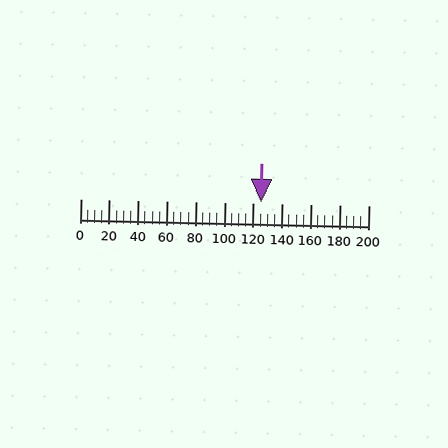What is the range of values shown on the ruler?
The ruler shows values from 0 to 200.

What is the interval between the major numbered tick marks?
The major tick marks are spaced 20 units apart.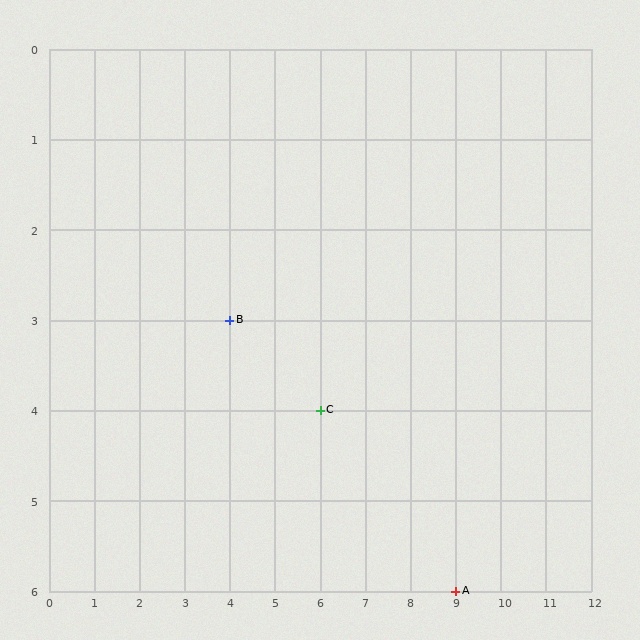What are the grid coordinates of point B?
Point B is at grid coordinates (4, 3).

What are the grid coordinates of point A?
Point A is at grid coordinates (9, 6).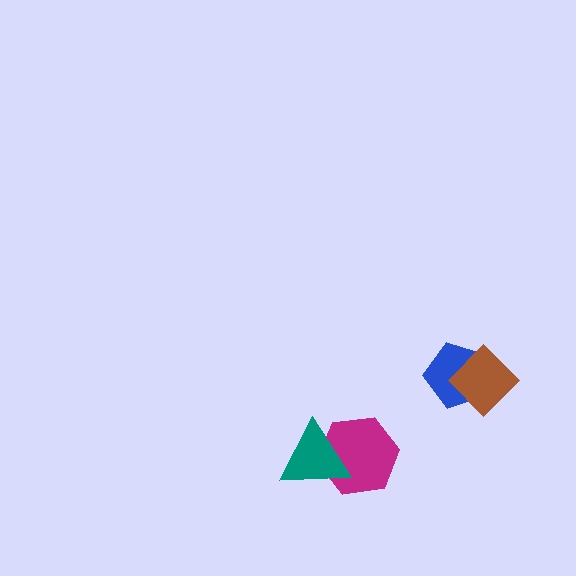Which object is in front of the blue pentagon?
The brown diamond is in front of the blue pentagon.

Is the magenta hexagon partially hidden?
Yes, it is partially covered by another shape.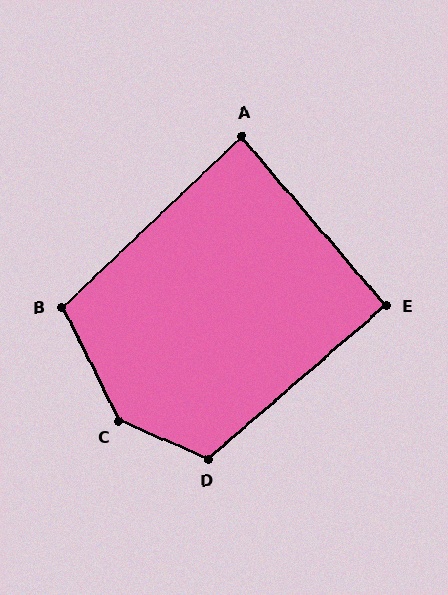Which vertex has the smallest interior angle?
A, at approximately 87 degrees.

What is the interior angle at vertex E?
Approximately 90 degrees (approximately right).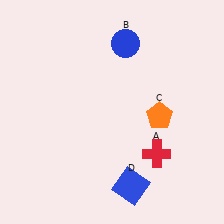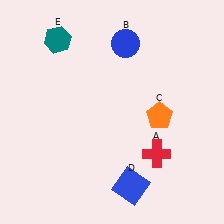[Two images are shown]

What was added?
A teal hexagon (E) was added in Image 2.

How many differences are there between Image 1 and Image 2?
There is 1 difference between the two images.